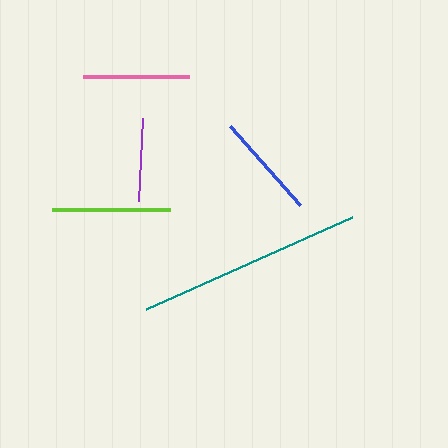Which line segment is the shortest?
The purple line is the shortest at approximately 83 pixels.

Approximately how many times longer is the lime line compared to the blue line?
The lime line is approximately 1.1 times the length of the blue line.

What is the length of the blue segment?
The blue segment is approximately 105 pixels long.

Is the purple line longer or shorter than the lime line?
The lime line is longer than the purple line.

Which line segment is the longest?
The teal line is the longest at approximately 225 pixels.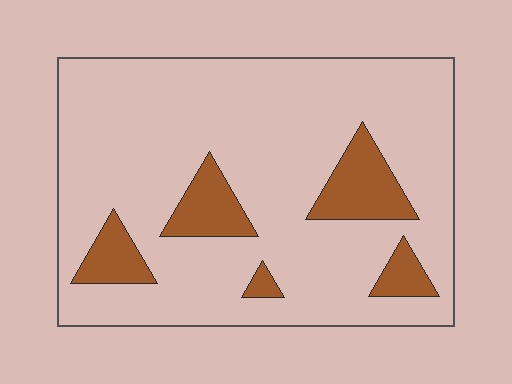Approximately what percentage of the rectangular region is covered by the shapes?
Approximately 15%.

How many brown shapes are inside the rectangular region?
5.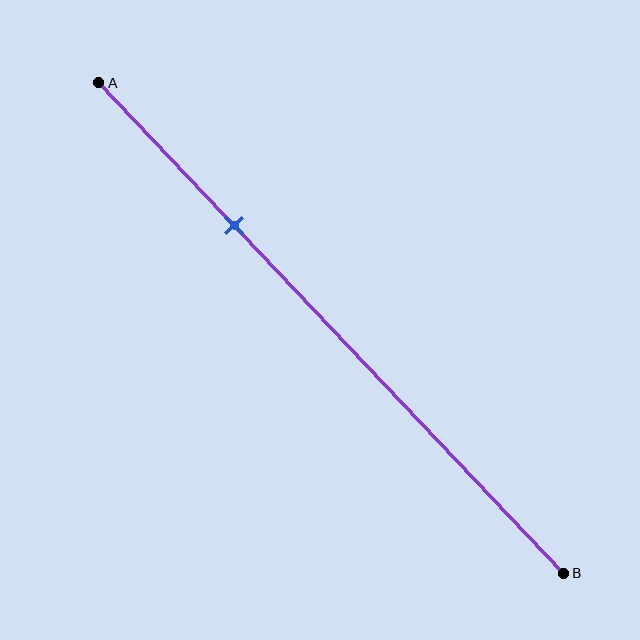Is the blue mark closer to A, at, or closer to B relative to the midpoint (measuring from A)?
The blue mark is closer to point A than the midpoint of segment AB.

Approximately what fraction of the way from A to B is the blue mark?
The blue mark is approximately 30% of the way from A to B.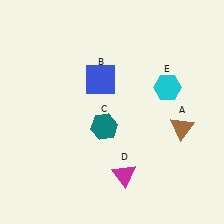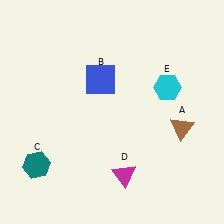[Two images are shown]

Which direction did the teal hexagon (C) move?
The teal hexagon (C) moved left.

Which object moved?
The teal hexagon (C) moved left.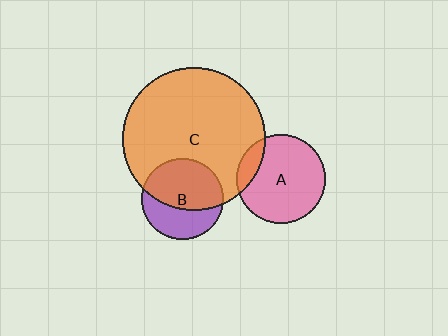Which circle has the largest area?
Circle C (orange).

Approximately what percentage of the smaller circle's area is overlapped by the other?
Approximately 60%.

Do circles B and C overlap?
Yes.